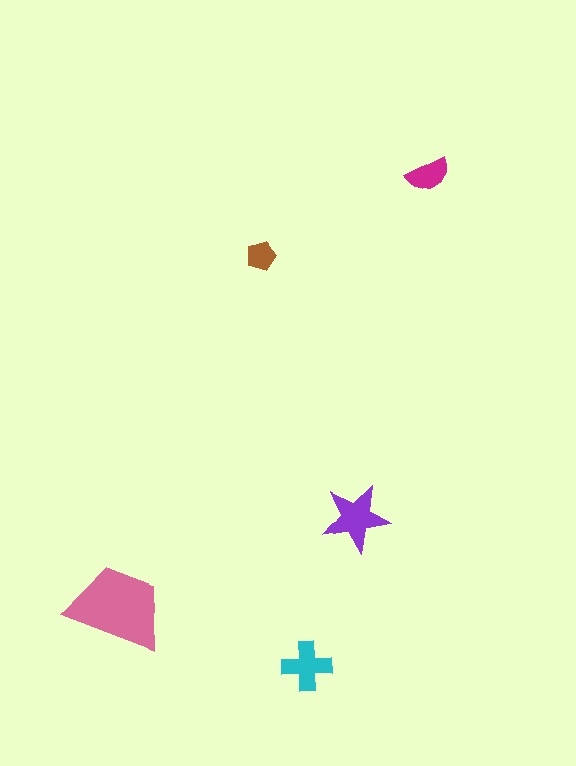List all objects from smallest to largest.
The brown pentagon, the magenta semicircle, the cyan cross, the purple star, the pink trapezoid.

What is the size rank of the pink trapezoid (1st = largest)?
1st.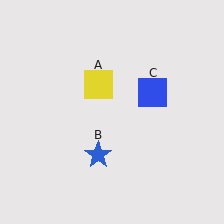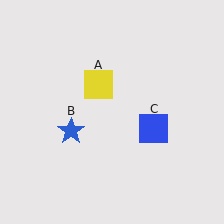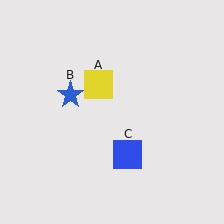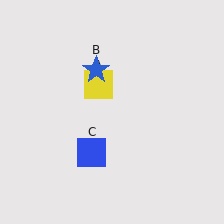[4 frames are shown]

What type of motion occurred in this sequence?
The blue star (object B), blue square (object C) rotated clockwise around the center of the scene.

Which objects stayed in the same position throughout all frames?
Yellow square (object A) remained stationary.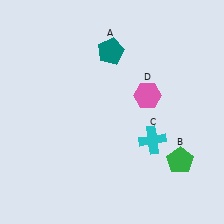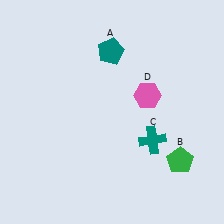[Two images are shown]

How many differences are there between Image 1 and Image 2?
There is 1 difference between the two images.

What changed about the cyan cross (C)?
In Image 1, C is cyan. In Image 2, it changed to teal.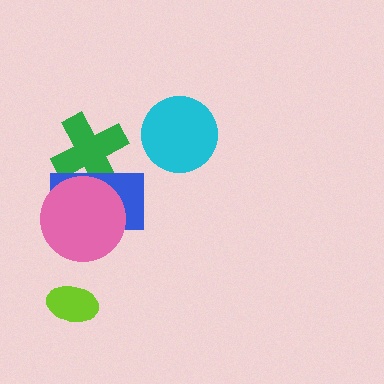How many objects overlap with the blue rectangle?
2 objects overlap with the blue rectangle.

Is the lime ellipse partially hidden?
No, no other shape covers it.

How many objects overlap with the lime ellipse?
0 objects overlap with the lime ellipse.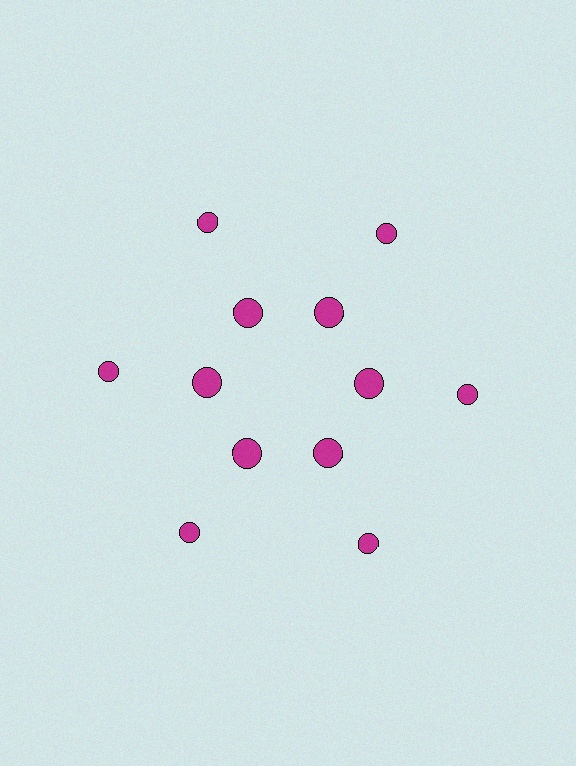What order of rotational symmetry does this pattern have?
This pattern has 6-fold rotational symmetry.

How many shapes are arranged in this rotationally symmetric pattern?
There are 12 shapes, arranged in 6 groups of 2.